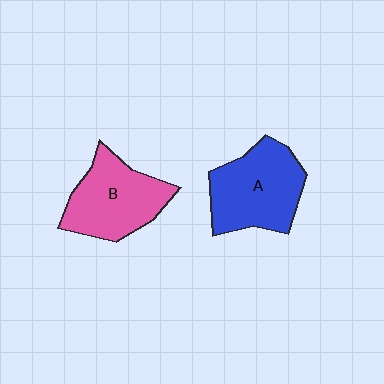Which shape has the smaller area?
Shape B (pink).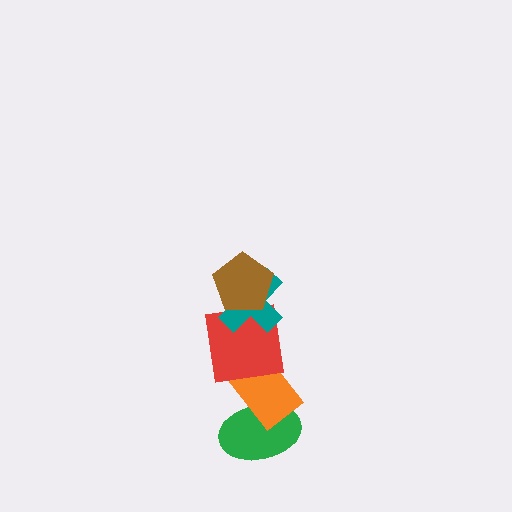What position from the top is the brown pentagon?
The brown pentagon is 1st from the top.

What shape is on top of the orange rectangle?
The red square is on top of the orange rectangle.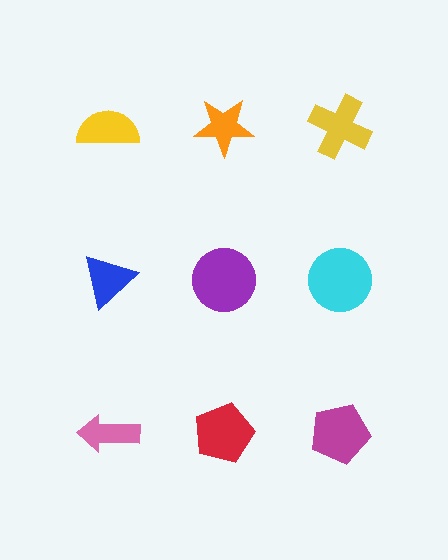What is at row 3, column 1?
A pink arrow.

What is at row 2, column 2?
A purple circle.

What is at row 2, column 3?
A cyan circle.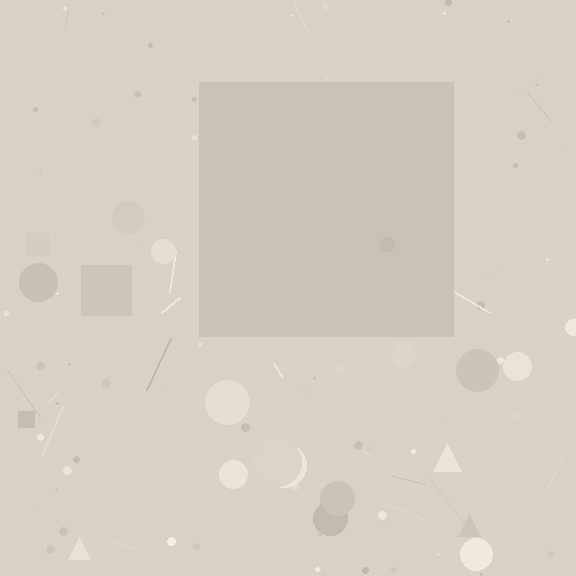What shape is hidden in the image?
A square is hidden in the image.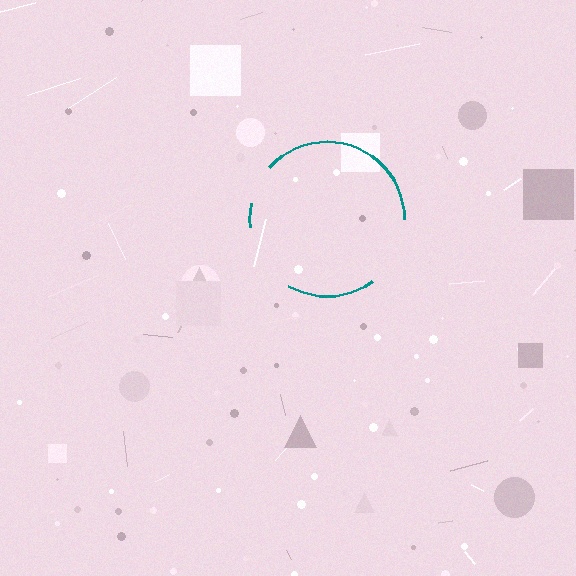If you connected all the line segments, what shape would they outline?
They would outline a circle.